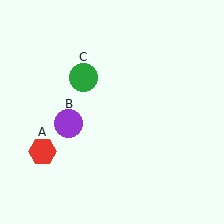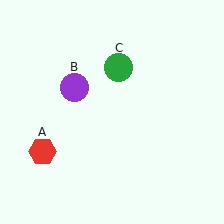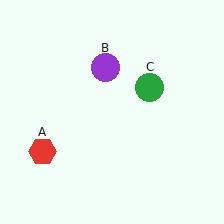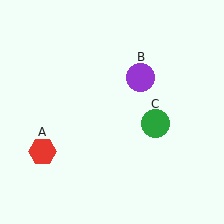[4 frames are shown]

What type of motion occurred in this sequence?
The purple circle (object B), green circle (object C) rotated clockwise around the center of the scene.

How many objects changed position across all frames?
2 objects changed position: purple circle (object B), green circle (object C).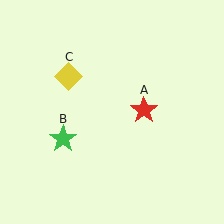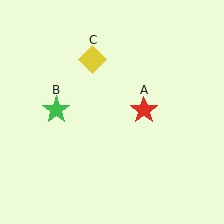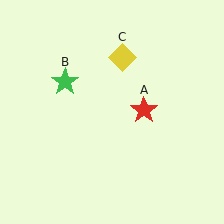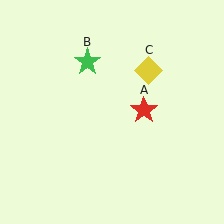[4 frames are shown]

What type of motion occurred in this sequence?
The green star (object B), yellow diamond (object C) rotated clockwise around the center of the scene.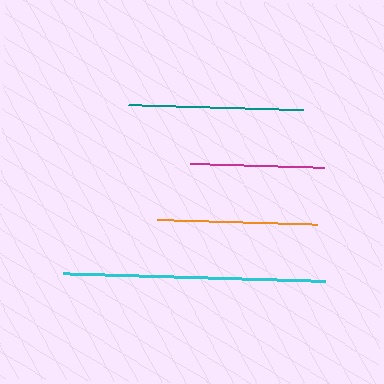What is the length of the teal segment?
The teal segment is approximately 175 pixels long.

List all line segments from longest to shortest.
From longest to shortest: cyan, teal, orange, magenta.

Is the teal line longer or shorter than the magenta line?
The teal line is longer than the magenta line.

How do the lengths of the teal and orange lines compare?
The teal and orange lines are approximately the same length.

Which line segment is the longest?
The cyan line is the longest at approximately 263 pixels.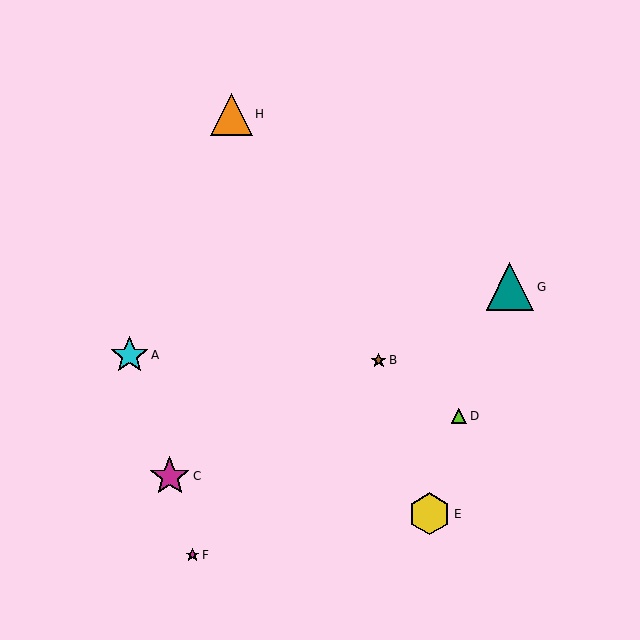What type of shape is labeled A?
Shape A is a cyan star.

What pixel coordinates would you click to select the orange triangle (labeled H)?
Click at (231, 114) to select the orange triangle H.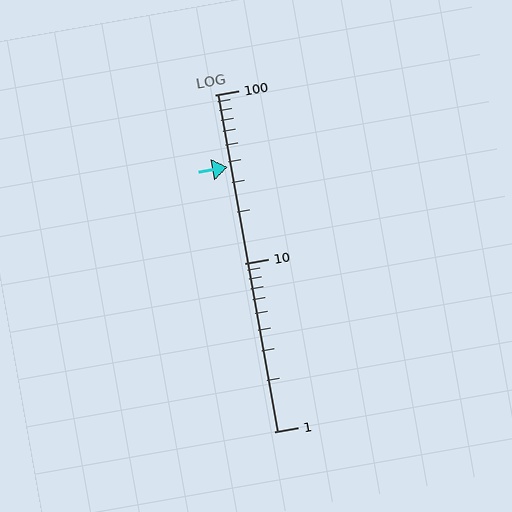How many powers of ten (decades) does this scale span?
The scale spans 2 decades, from 1 to 100.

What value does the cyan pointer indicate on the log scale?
The pointer indicates approximately 37.